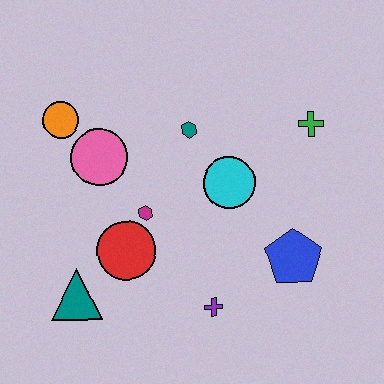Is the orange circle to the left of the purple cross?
Yes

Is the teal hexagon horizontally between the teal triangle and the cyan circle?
Yes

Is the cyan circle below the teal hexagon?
Yes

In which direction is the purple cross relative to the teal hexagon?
The purple cross is below the teal hexagon.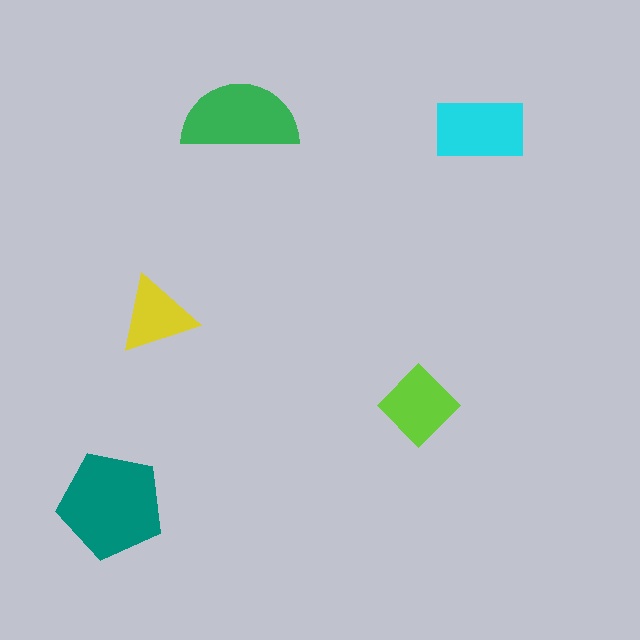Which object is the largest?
The teal pentagon.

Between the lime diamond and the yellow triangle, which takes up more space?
The lime diamond.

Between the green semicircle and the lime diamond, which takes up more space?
The green semicircle.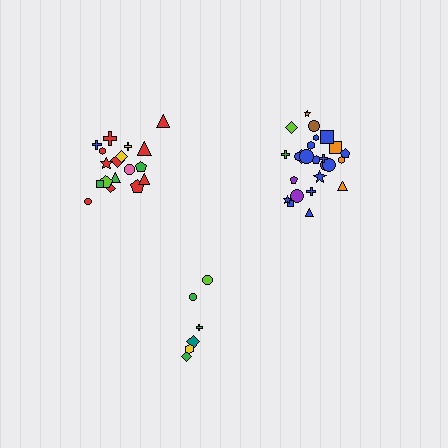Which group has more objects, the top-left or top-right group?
The top-right group.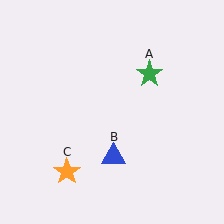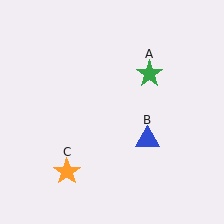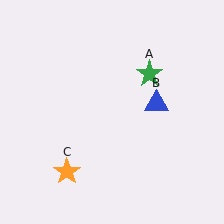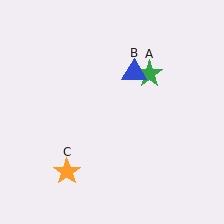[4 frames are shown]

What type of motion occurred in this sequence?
The blue triangle (object B) rotated counterclockwise around the center of the scene.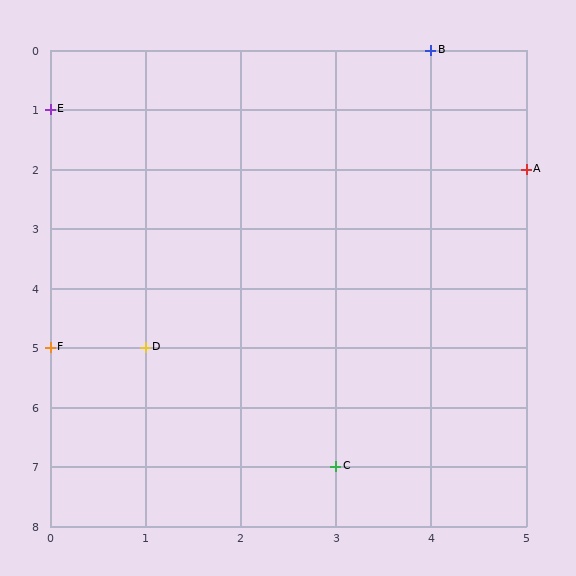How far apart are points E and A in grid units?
Points E and A are 5 columns and 1 row apart (about 5.1 grid units diagonally).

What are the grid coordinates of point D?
Point D is at grid coordinates (1, 5).